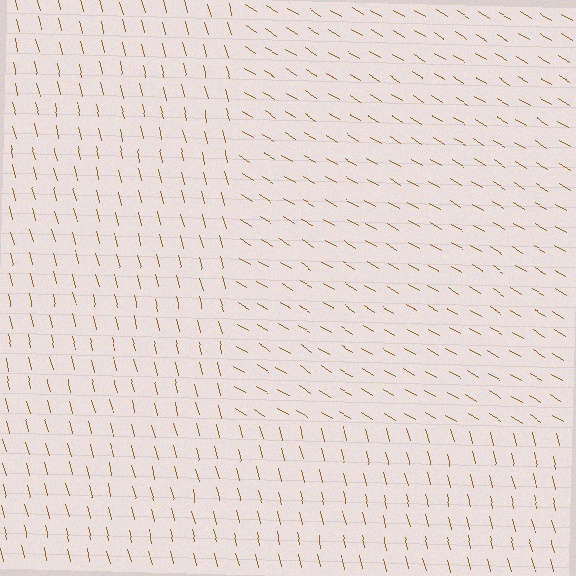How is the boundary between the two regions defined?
The boundary is defined purely by a change in line orientation (approximately 45 degrees difference). All lines are the same color and thickness.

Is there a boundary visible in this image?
Yes, there is a texture boundary formed by a change in line orientation.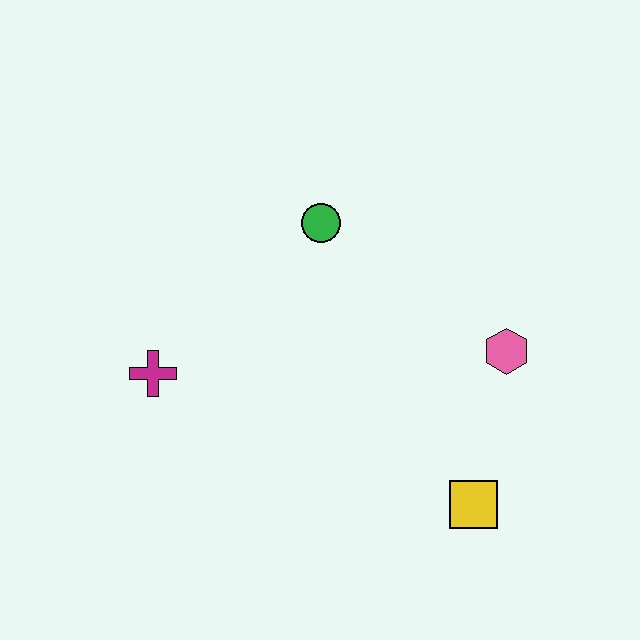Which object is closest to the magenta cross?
The green circle is closest to the magenta cross.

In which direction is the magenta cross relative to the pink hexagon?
The magenta cross is to the left of the pink hexagon.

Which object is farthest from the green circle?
The yellow square is farthest from the green circle.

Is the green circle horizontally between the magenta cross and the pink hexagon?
Yes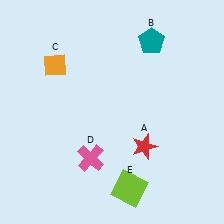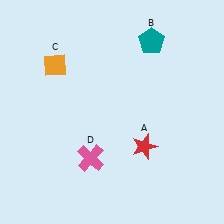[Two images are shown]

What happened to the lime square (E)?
The lime square (E) was removed in Image 2. It was in the bottom-right area of Image 1.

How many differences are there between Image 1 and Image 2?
There is 1 difference between the two images.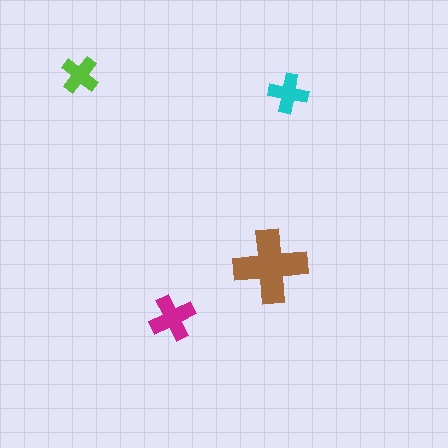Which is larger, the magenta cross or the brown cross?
The brown one.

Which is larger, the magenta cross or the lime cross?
The magenta one.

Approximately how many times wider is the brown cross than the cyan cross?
About 2 times wider.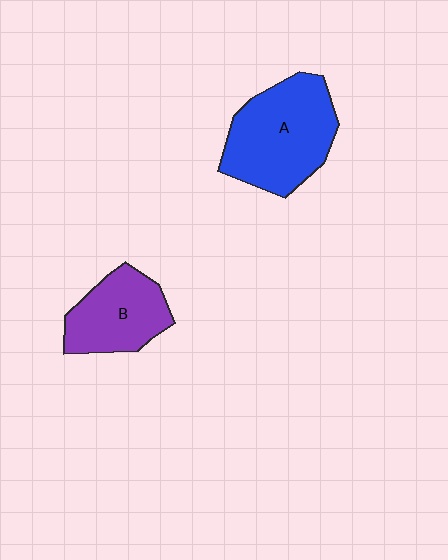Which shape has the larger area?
Shape A (blue).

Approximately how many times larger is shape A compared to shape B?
Approximately 1.5 times.